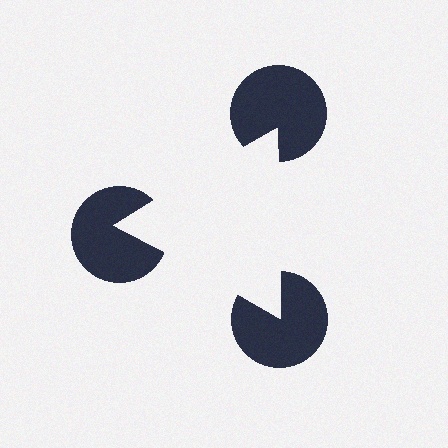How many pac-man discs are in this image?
There are 3 — one at each vertex of the illusory triangle.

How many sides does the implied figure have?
3 sides.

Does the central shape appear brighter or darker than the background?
It typically appears slightly brighter than the background, even though no actual brightness change is drawn.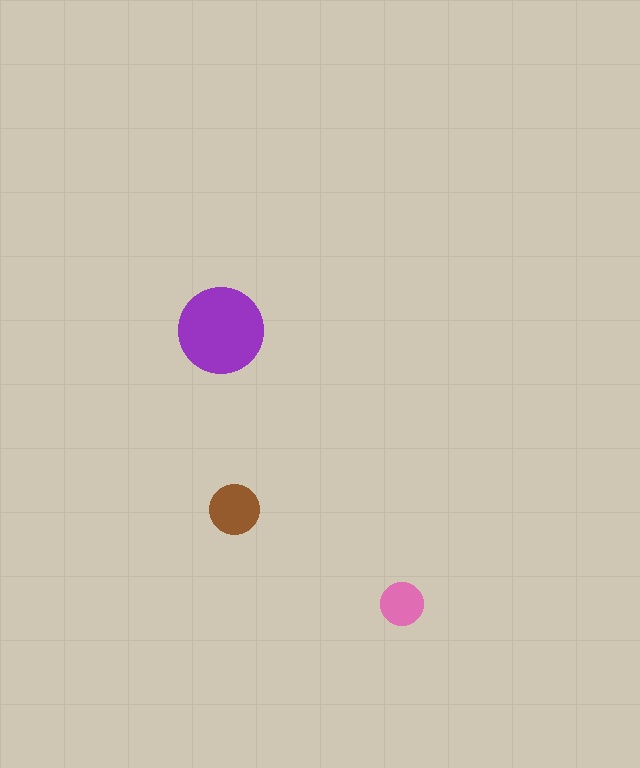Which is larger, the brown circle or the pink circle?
The brown one.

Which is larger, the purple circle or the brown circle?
The purple one.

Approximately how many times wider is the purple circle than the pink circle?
About 2 times wider.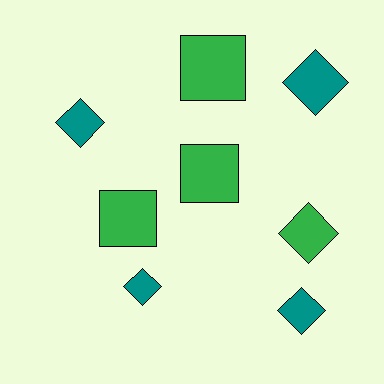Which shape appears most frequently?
Diamond, with 5 objects.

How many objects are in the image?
There are 8 objects.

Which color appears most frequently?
Teal, with 4 objects.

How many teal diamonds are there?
There are 4 teal diamonds.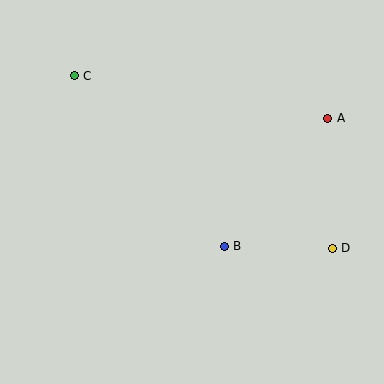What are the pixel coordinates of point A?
Point A is at (328, 118).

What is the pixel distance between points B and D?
The distance between B and D is 108 pixels.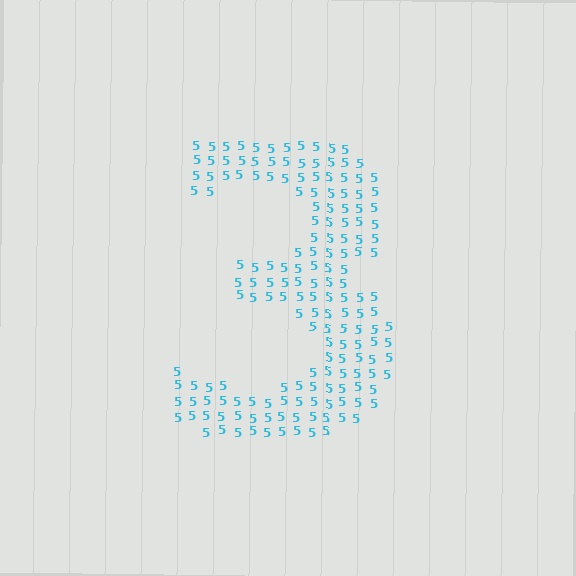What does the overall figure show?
The overall figure shows the digit 3.